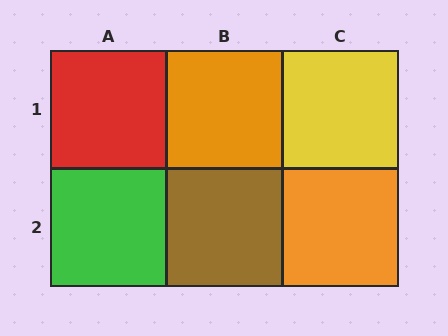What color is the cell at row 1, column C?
Yellow.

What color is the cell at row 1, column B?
Orange.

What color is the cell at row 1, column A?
Red.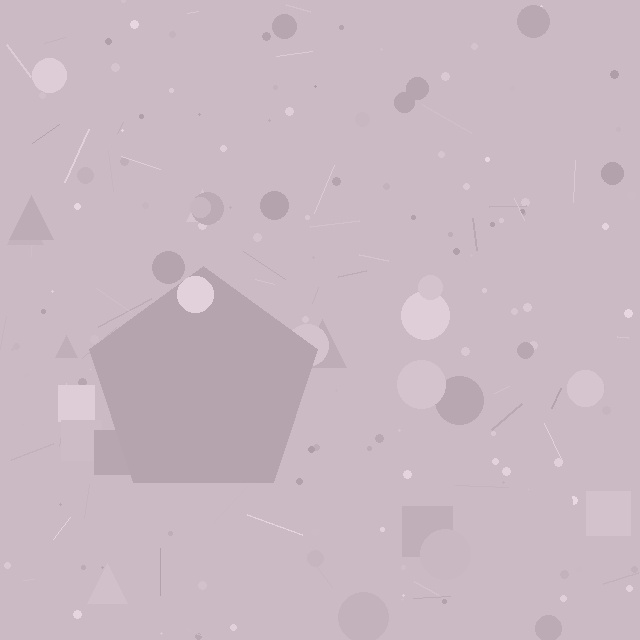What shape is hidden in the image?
A pentagon is hidden in the image.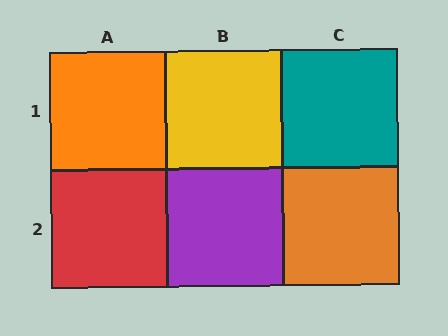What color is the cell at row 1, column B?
Yellow.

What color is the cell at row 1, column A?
Orange.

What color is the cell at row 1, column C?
Teal.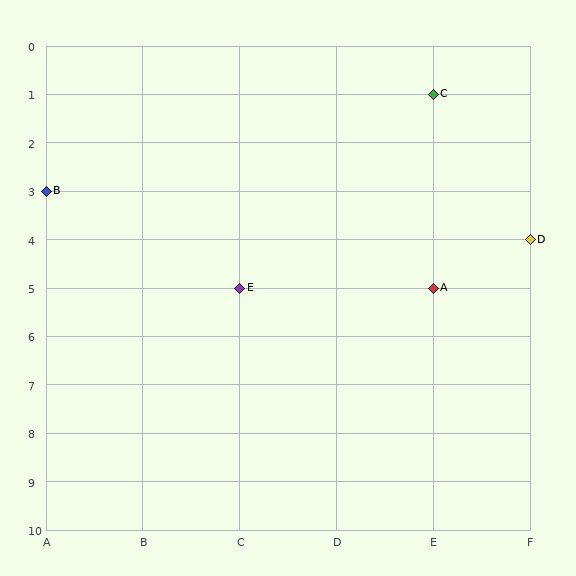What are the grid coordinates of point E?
Point E is at grid coordinates (C, 5).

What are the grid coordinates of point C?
Point C is at grid coordinates (E, 1).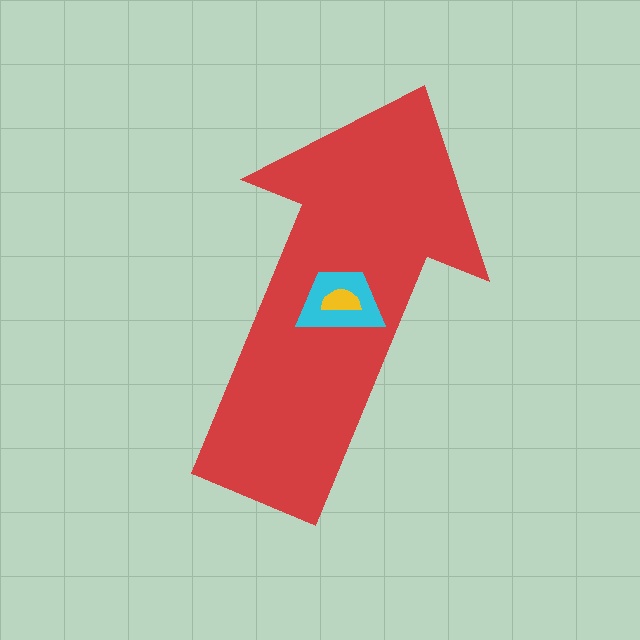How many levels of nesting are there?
3.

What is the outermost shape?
The red arrow.